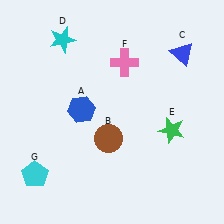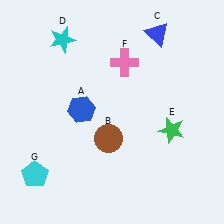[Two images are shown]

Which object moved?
The blue triangle (C) moved left.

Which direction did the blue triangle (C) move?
The blue triangle (C) moved left.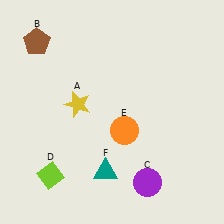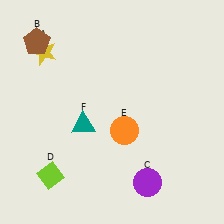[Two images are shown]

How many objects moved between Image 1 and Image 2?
2 objects moved between the two images.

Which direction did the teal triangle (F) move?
The teal triangle (F) moved up.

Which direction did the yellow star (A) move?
The yellow star (A) moved up.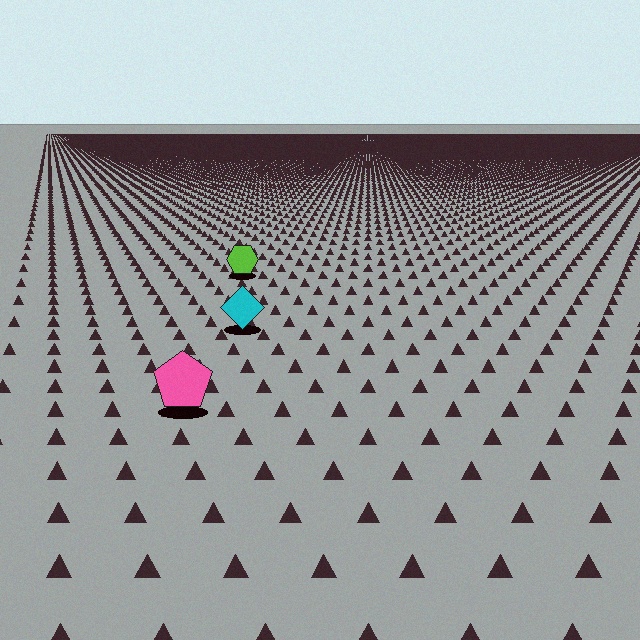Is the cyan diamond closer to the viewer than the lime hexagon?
Yes. The cyan diamond is closer — you can tell from the texture gradient: the ground texture is coarser near it.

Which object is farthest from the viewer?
The lime hexagon is farthest from the viewer. It appears smaller and the ground texture around it is denser.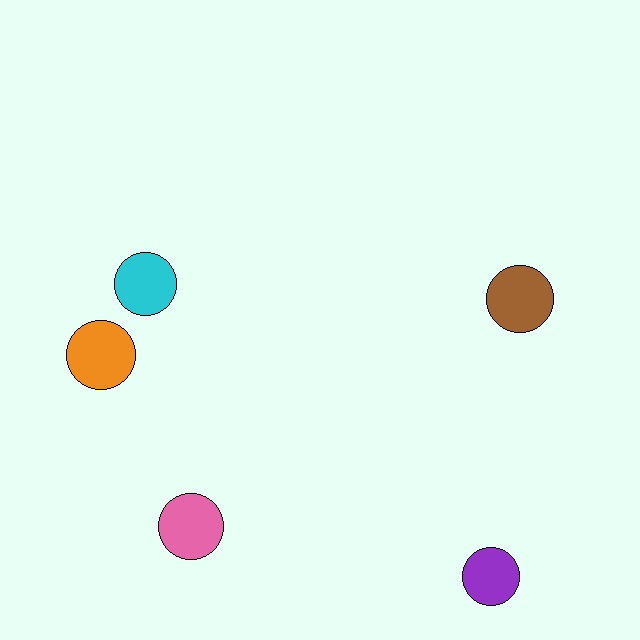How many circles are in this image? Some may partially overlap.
There are 5 circles.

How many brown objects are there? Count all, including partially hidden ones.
There is 1 brown object.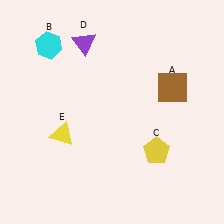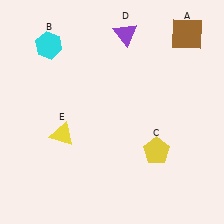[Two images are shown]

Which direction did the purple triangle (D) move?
The purple triangle (D) moved right.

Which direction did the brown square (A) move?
The brown square (A) moved up.